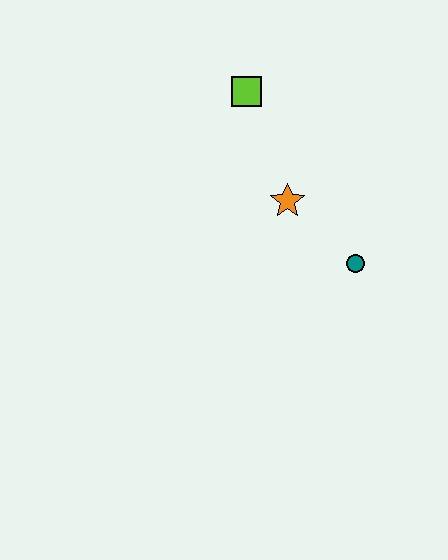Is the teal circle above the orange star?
No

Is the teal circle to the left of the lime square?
No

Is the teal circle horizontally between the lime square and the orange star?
No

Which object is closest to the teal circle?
The orange star is closest to the teal circle.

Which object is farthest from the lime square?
The teal circle is farthest from the lime square.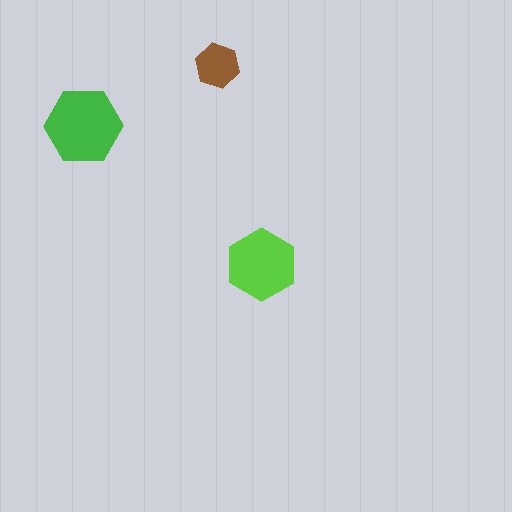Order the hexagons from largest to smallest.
the green one, the lime one, the brown one.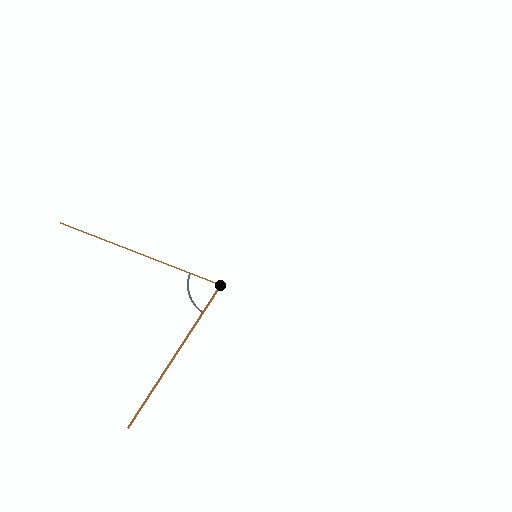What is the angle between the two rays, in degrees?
Approximately 78 degrees.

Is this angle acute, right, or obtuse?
It is acute.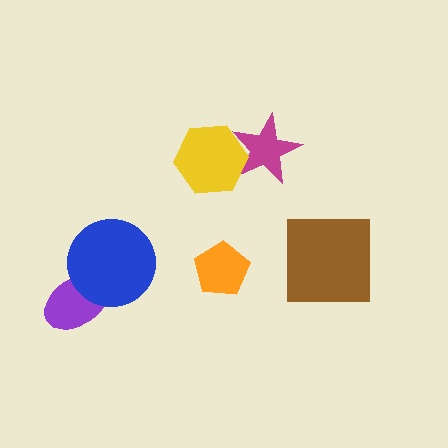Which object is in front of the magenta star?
The yellow hexagon is in front of the magenta star.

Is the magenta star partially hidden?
Yes, it is partially covered by another shape.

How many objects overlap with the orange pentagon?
0 objects overlap with the orange pentagon.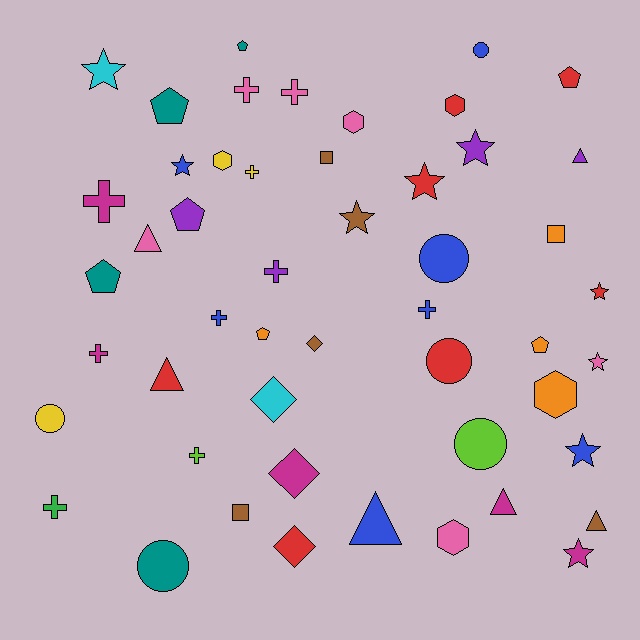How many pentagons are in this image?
There are 7 pentagons.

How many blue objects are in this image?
There are 7 blue objects.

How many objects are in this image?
There are 50 objects.